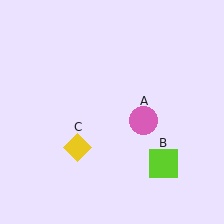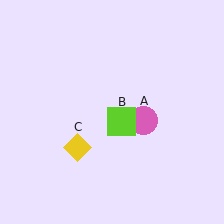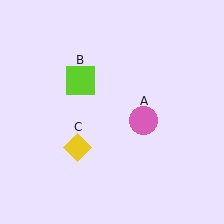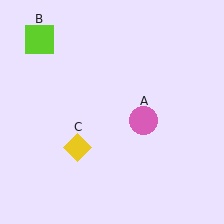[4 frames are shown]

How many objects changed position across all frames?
1 object changed position: lime square (object B).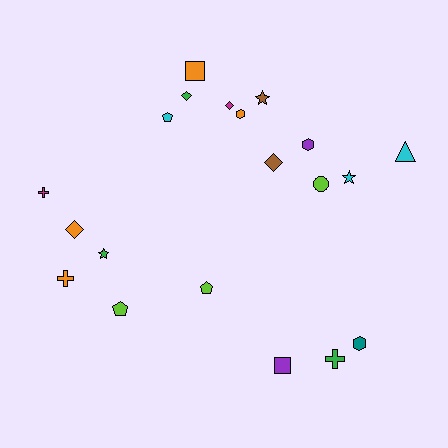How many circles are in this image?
There is 1 circle.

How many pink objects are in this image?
There are no pink objects.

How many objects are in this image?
There are 20 objects.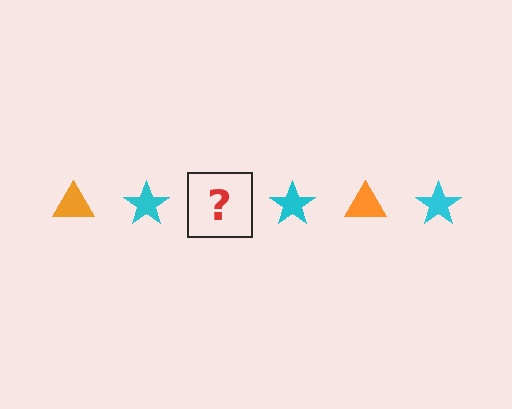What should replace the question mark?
The question mark should be replaced with an orange triangle.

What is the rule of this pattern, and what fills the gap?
The rule is that the pattern alternates between orange triangle and cyan star. The gap should be filled with an orange triangle.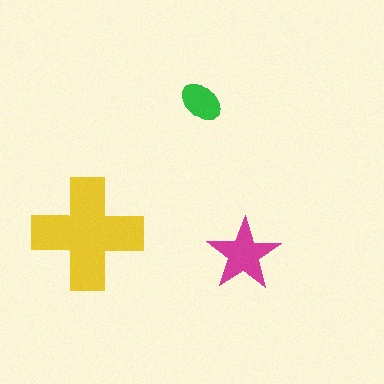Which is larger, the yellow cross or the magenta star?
The yellow cross.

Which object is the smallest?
The green ellipse.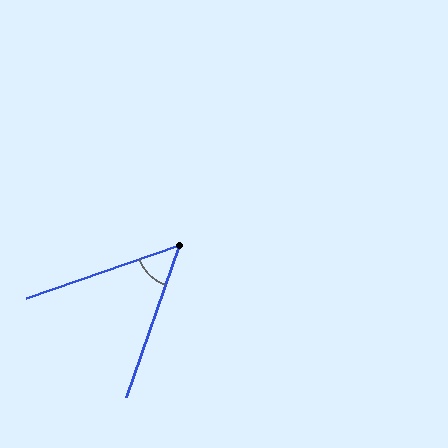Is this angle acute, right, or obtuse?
It is acute.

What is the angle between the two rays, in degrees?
Approximately 52 degrees.